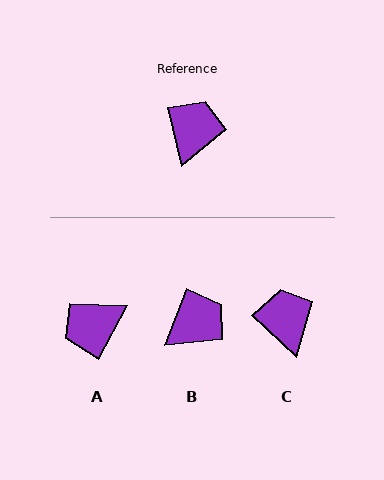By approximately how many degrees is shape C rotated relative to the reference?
Approximately 34 degrees counter-clockwise.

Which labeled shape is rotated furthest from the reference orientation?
A, about 139 degrees away.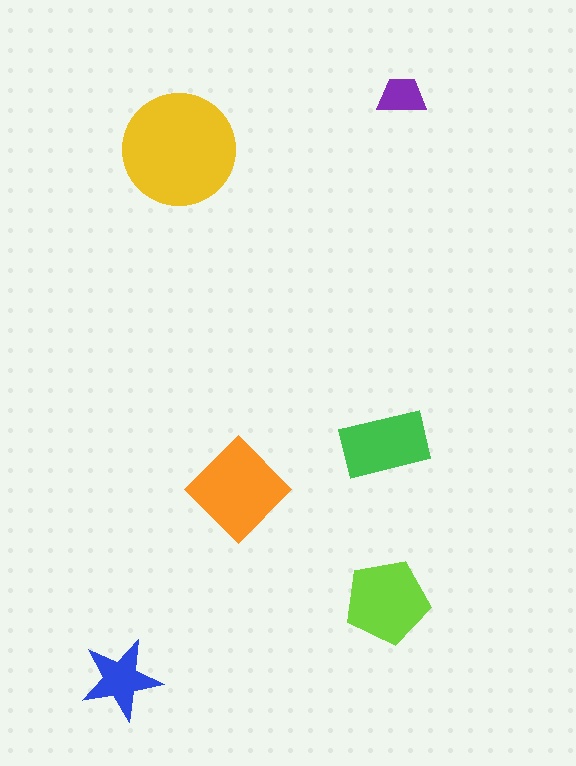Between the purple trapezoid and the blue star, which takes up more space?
The blue star.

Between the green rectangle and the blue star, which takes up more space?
The green rectangle.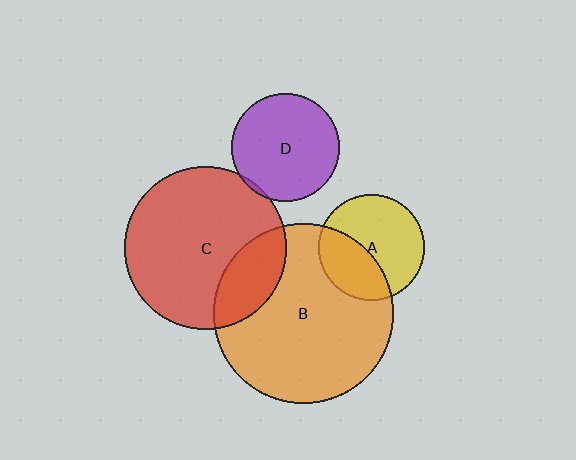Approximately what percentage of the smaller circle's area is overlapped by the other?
Approximately 5%.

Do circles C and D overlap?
Yes.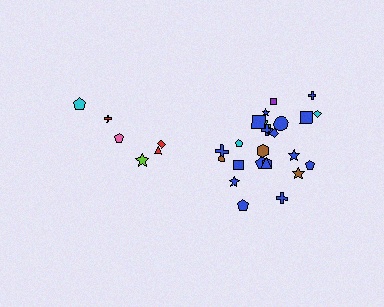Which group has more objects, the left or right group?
The right group.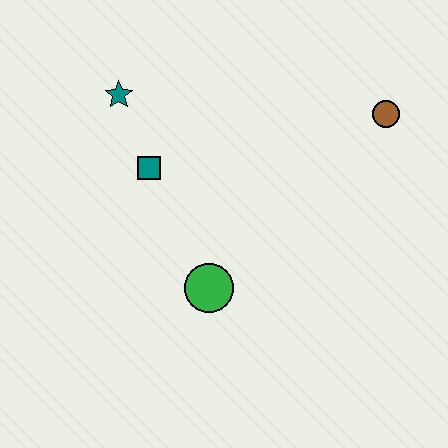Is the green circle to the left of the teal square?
No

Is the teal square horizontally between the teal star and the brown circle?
Yes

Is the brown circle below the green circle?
No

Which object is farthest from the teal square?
The brown circle is farthest from the teal square.